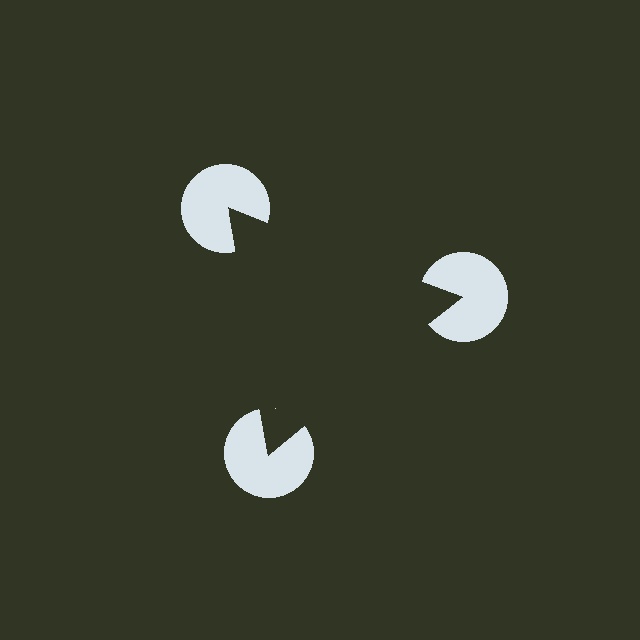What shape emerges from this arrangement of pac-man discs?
An illusory triangle — its edges are inferred from the aligned wedge cuts in the pac-man discs, not physically drawn.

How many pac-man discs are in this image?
There are 3 — one at each vertex of the illusory triangle.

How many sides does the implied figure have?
3 sides.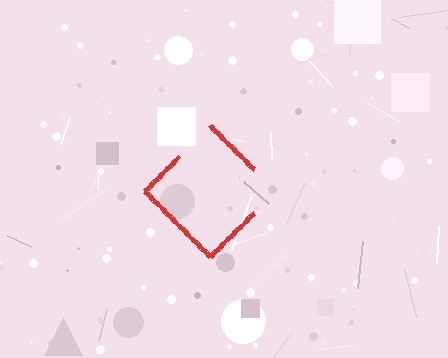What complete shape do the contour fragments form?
The contour fragments form a diamond.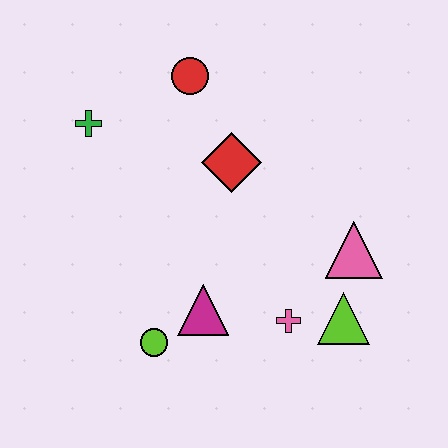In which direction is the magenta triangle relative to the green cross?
The magenta triangle is below the green cross.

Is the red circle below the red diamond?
No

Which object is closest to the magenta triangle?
The lime circle is closest to the magenta triangle.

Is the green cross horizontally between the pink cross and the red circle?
No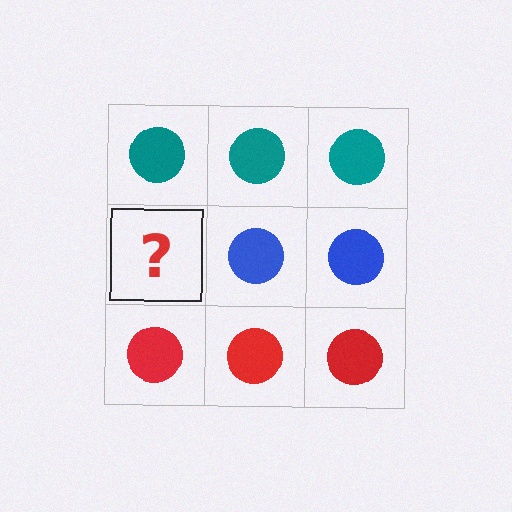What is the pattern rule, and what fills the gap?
The rule is that each row has a consistent color. The gap should be filled with a blue circle.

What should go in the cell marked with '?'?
The missing cell should contain a blue circle.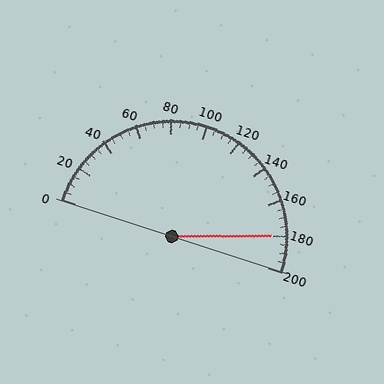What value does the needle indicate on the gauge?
The needle indicates approximately 180.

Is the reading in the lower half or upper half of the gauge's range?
The reading is in the upper half of the range (0 to 200).